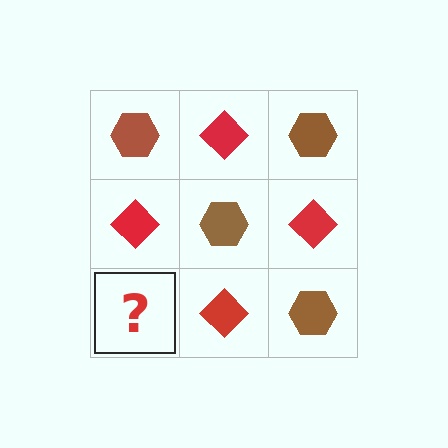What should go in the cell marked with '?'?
The missing cell should contain a brown hexagon.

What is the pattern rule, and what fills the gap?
The rule is that it alternates brown hexagon and red diamond in a checkerboard pattern. The gap should be filled with a brown hexagon.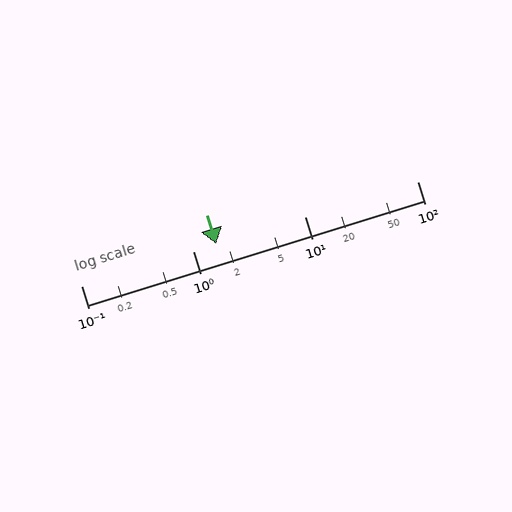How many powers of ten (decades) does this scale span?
The scale spans 3 decades, from 0.1 to 100.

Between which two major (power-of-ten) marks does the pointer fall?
The pointer is between 1 and 10.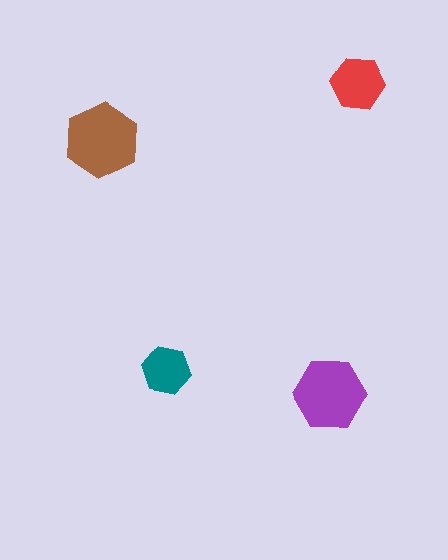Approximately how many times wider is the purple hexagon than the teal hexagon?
About 1.5 times wider.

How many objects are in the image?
There are 4 objects in the image.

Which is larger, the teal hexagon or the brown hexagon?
The brown one.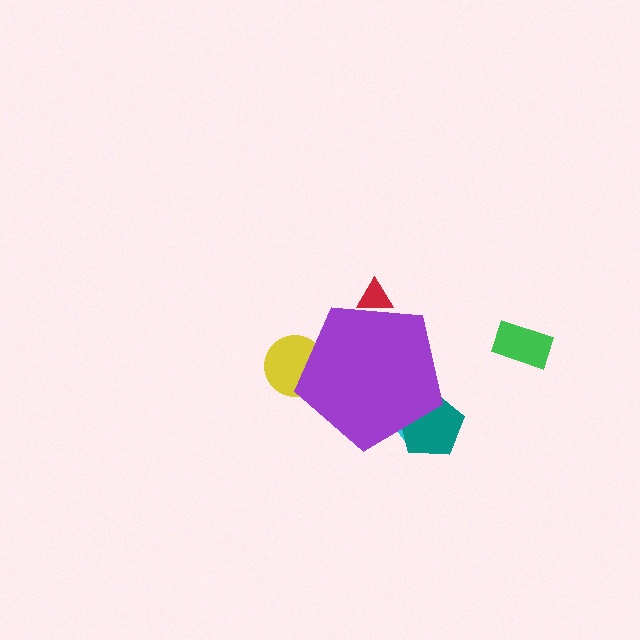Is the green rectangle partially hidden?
No, the green rectangle is fully visible.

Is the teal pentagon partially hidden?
Yes, the teal pentagon is partially hidden behind the purple pentagon.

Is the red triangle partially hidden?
Yes, the red triangle is partially hidden behind the purple pentagon.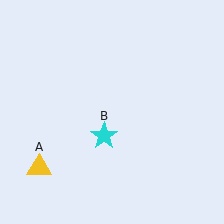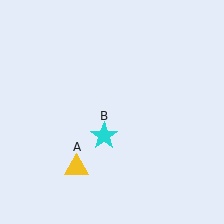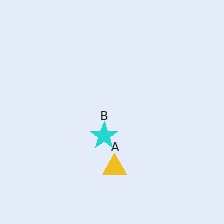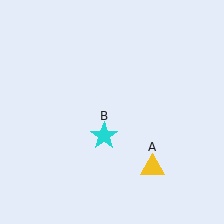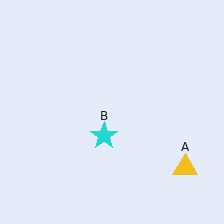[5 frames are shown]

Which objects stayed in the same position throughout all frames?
Cyan star (object B) remained stationary.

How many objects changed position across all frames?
1 object changed position: yellow triangle (object A).